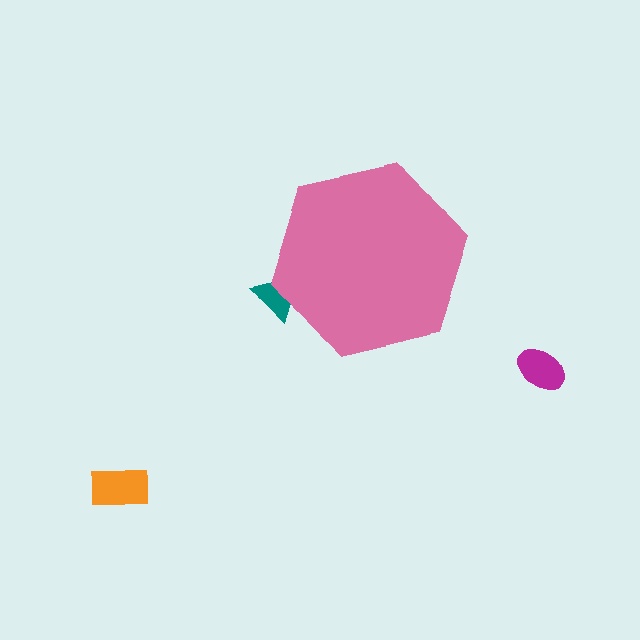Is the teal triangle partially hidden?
Yes, the teal triangle is partially hidden behind the pink hexagon.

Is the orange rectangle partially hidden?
No, the orange rectangle is fully visible.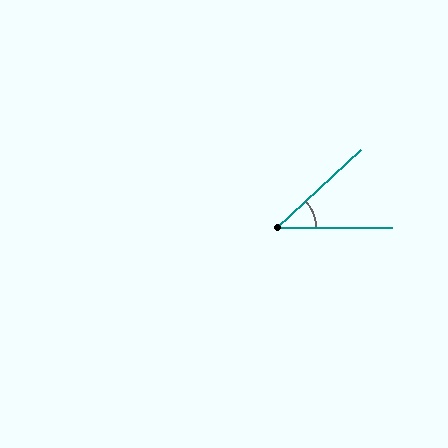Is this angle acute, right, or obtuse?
It is acute.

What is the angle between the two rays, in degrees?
Approximately 43 degrees.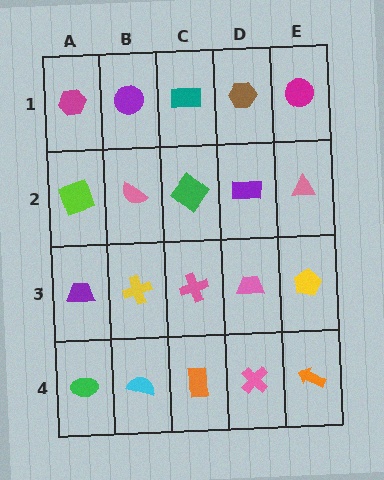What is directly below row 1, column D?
A purple rectangle.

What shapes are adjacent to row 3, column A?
A lime square (row 2, column A), a green ellipse (row 4, column A), a yellow cross (row 3, column B).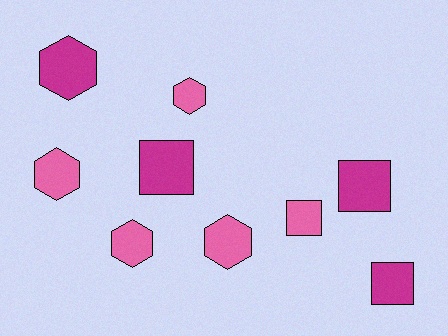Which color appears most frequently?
Pink, with 5 objects.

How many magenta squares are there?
There are 3 magenta squares.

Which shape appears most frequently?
Hexagon, with 5 objects.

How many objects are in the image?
There are 9 objects.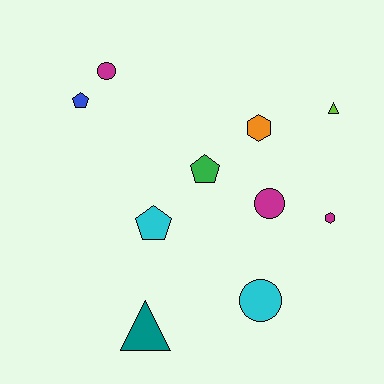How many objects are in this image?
There are 10 objects.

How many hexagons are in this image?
There are 2 hexagons.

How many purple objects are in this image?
There are no purple objects.